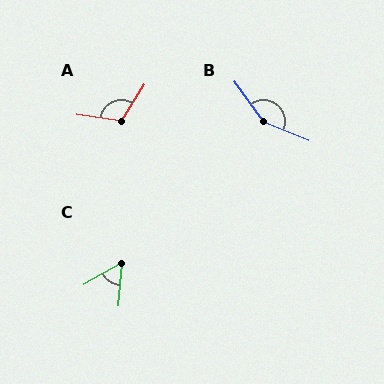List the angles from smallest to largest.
C (55°), A (114°), B (147°).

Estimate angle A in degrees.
Approximately 114 degrees.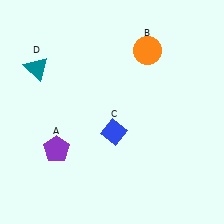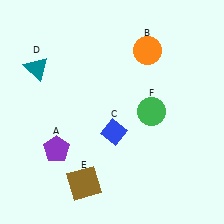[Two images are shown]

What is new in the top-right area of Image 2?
A green circle (F) was added in the top-right area of Image 2.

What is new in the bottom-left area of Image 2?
A brown square (E) was added in the bottom-left area of Image 2.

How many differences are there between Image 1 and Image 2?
There are 2 differences between the two images.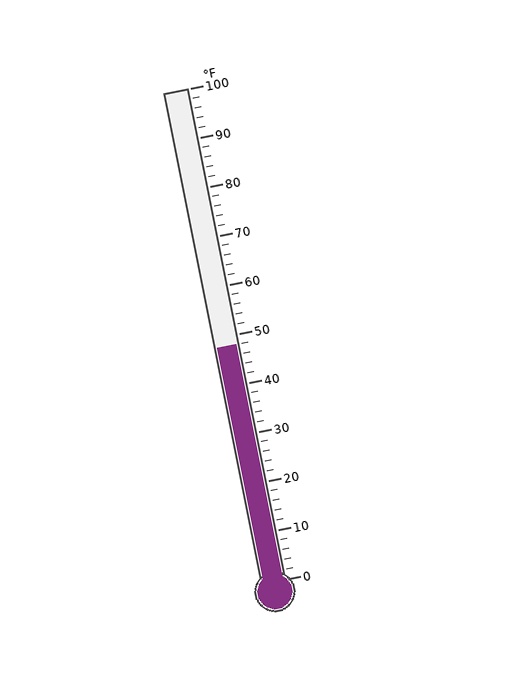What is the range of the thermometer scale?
The thermometer scale ranges from 0°F to 100°F.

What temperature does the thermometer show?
The thermometer shows approximately 48°F.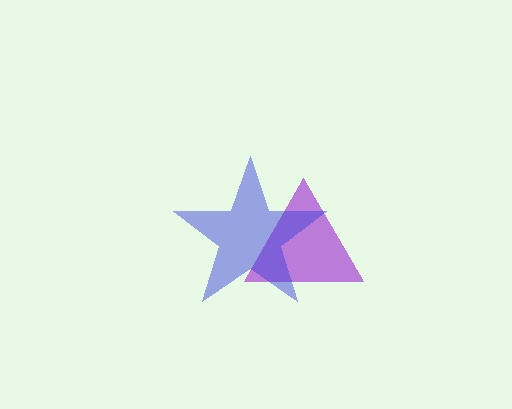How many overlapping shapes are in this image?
There are 2 overlapping shapes in the image.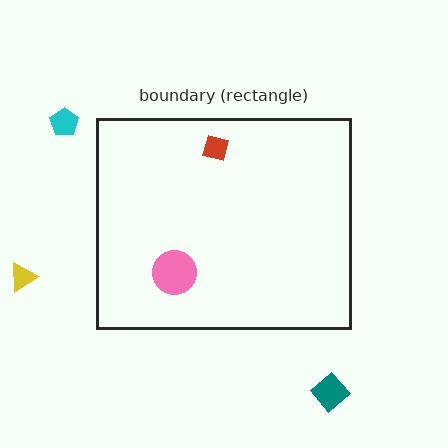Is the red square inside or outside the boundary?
Inside.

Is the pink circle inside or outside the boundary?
Inside.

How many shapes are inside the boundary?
2 inside, 3 outside.